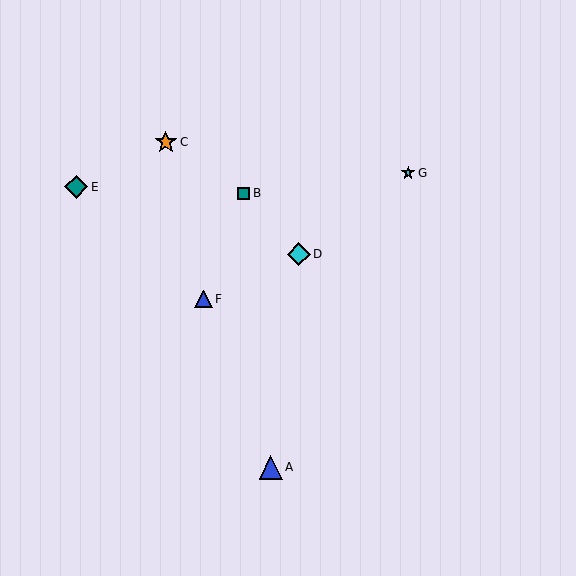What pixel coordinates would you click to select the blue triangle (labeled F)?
Click at (203, 299) to select the blue triangle F.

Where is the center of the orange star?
The center of the orange star is at (166, 142).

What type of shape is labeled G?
Shape G is a cyan star.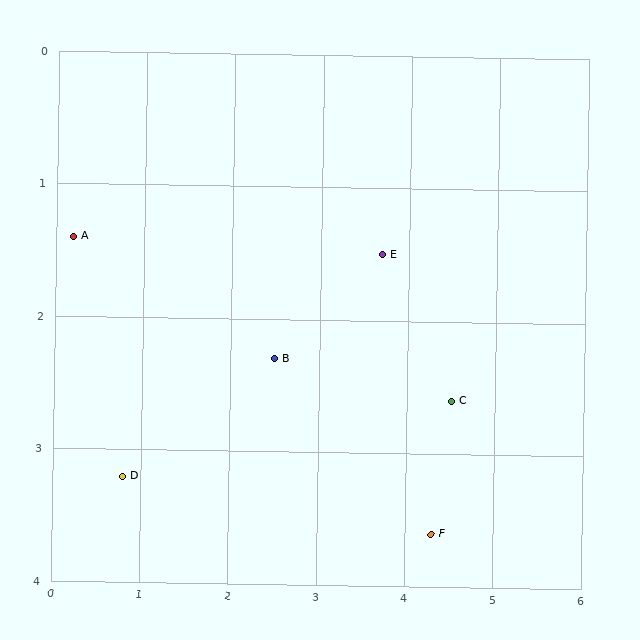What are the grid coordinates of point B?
Point B is at approximately (2.5, 2.3).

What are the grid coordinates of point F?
Point F is at approximately (4.3, 3.6).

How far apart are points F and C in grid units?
Points F and C are about 1.0 grid units apart.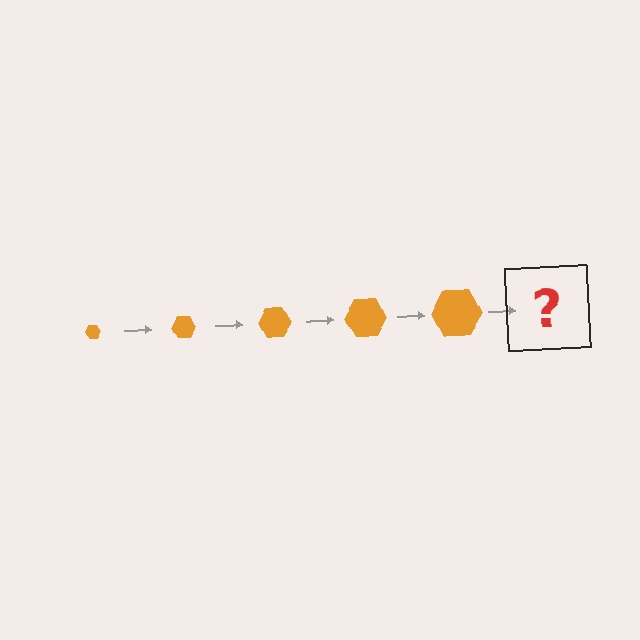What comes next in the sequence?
The next element should be an orange hexagon, larger than the previous one.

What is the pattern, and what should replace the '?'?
The pattern is that the hexagon gets progressively larger each step. The '?' should be an orange hexagon, larger than the previous one.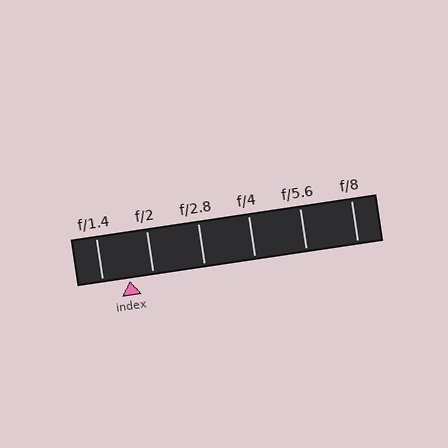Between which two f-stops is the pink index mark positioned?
The index mark is between f/1.4 and f/2.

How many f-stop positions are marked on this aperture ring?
There are 6 f-stop positions marked.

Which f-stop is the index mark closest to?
The index mark is closest to f/2.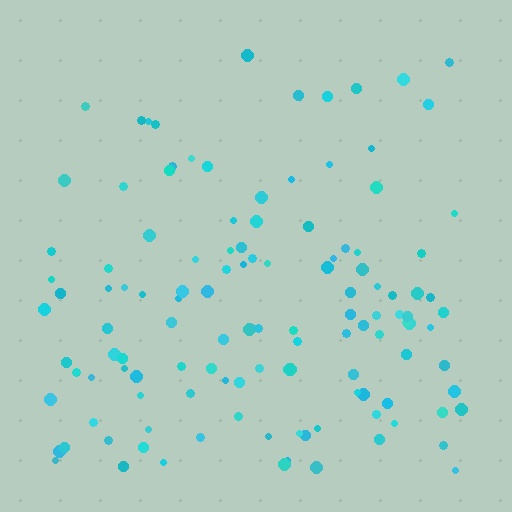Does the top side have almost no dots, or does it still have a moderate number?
Still a moderate number, just noticeably fewer than the bottom.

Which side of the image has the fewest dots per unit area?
The top.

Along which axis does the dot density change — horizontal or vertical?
Vertical.